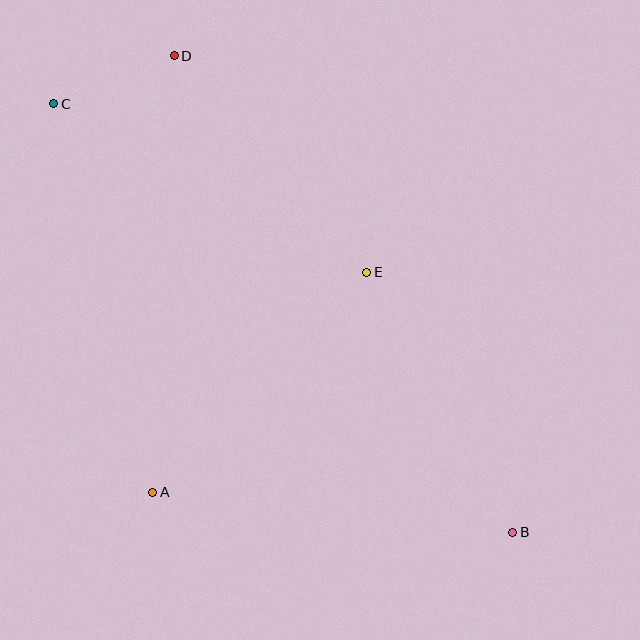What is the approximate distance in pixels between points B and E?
The distance between B and E is approximately 298 pixels.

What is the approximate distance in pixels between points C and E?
The distance between C and E is approximately 355 pixels.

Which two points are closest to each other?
Points C and D are closest to each other.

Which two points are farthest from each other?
Points B and C are farthest from each other.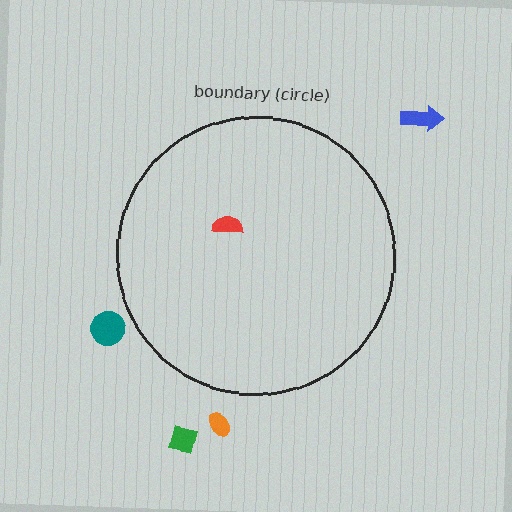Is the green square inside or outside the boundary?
Outside.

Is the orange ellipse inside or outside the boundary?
Outside.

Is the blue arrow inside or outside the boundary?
Outside.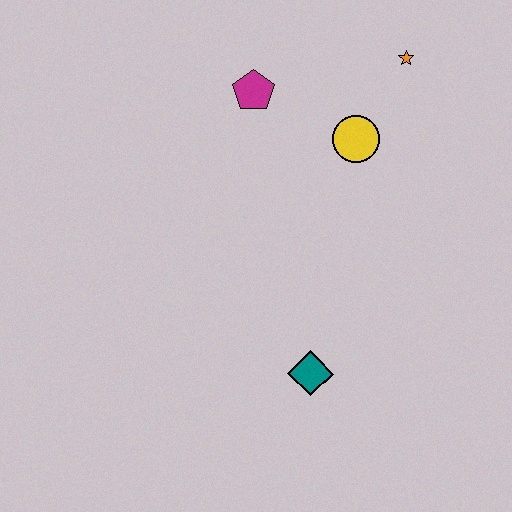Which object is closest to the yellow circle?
The orange star is closest to the yellow circle.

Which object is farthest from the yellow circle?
The teal diamond is farthest from the yellow circle.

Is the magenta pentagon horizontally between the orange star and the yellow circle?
No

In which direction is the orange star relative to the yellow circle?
The orange star is above the yellow circle.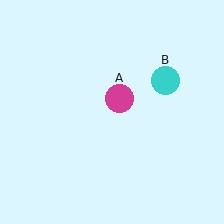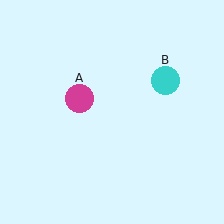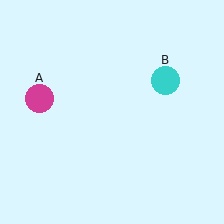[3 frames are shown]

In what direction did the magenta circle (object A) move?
The magenta circle (object A) moved left.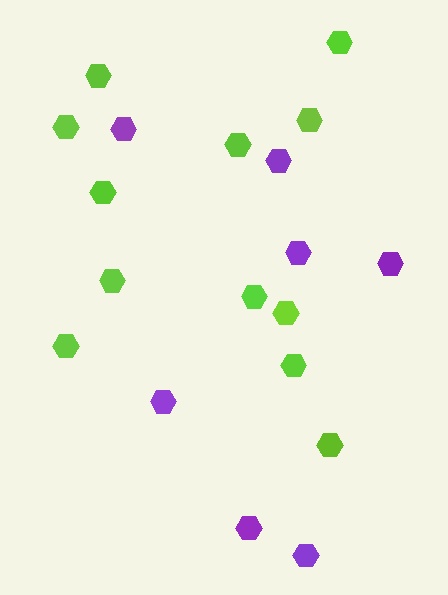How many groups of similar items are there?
There are 2 groups: one group of lime hexagons (12) and one group of purple hexagons (7).